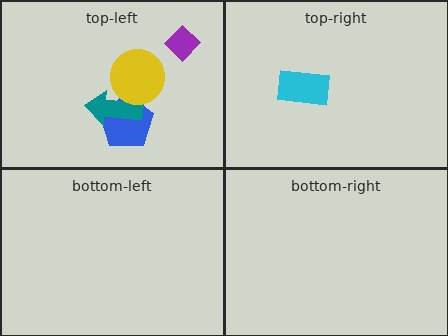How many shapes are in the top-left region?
4.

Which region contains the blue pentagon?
The top-left region.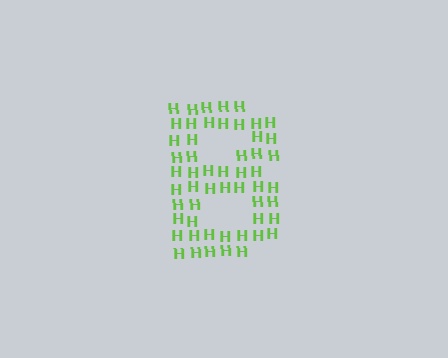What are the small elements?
The small elements are letter H's.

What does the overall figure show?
The overall figure shows the letter B.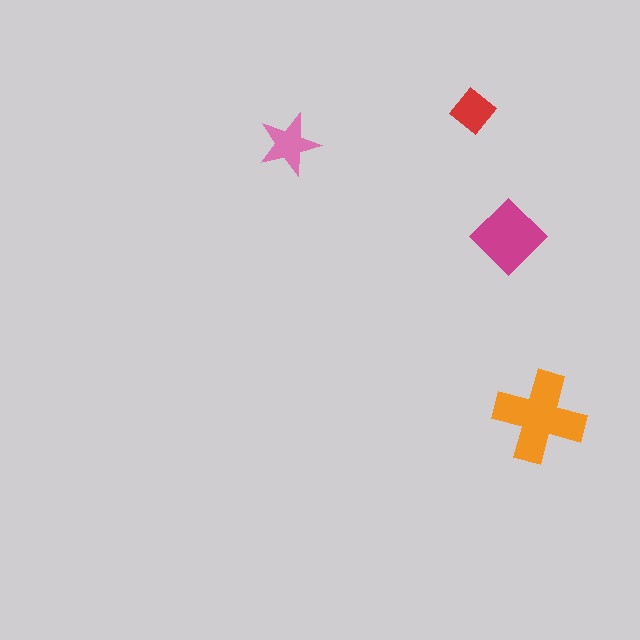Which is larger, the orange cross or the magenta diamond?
The orange cross.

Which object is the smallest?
The red diamond.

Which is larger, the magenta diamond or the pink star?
The magenta diamond.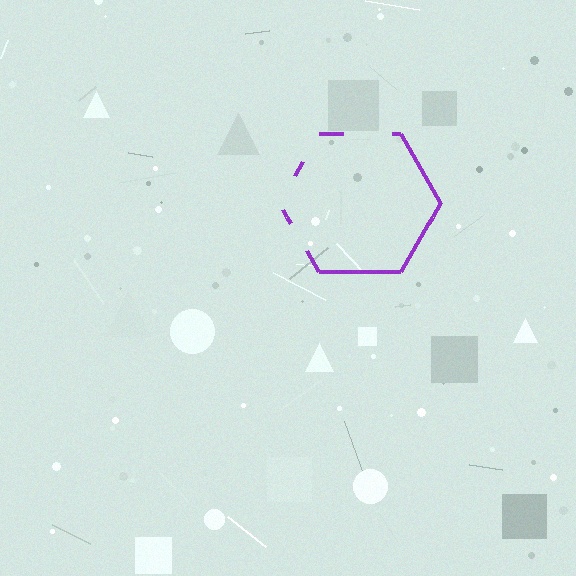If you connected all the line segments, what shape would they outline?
They would outline a hexagon.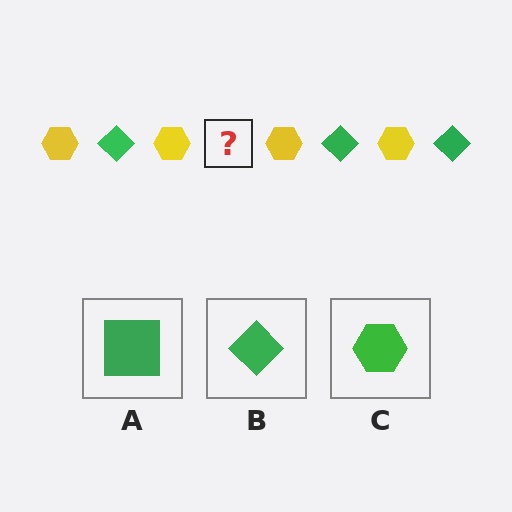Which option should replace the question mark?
Option B.